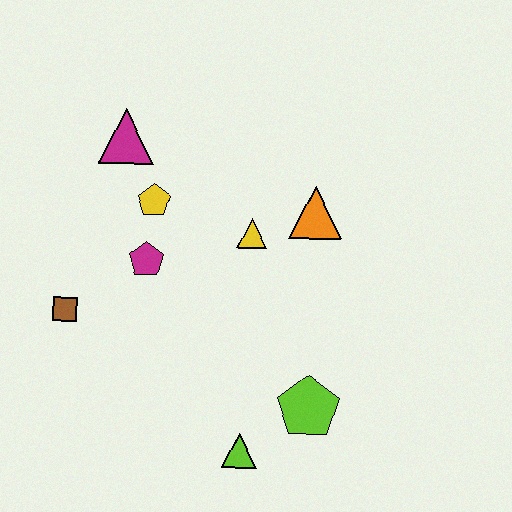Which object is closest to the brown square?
The magenta pentagon is closest to the brown square.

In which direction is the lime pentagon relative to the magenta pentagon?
The lime pentagon is to the right of the magenta pentagon.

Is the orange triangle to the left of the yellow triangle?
No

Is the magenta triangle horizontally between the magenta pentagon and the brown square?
Yes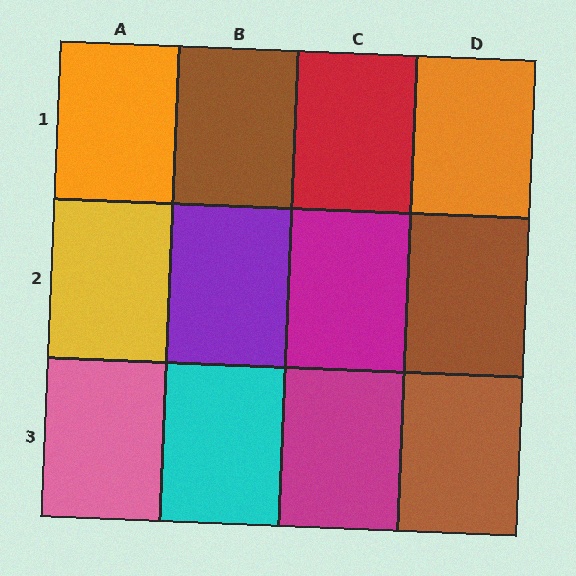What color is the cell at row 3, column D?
Brown.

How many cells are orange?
2 cells are orange.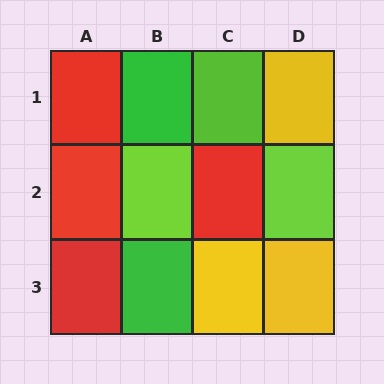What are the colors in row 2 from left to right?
Red, lime, red, lime.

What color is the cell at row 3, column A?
Red.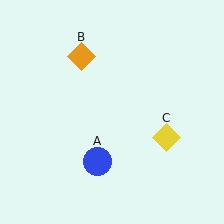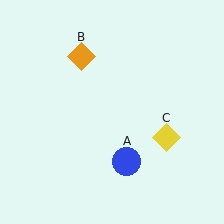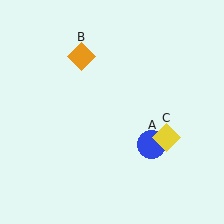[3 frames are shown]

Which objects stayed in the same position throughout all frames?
Orange diamond (object B) and yellow diamond (object C) remained stationary.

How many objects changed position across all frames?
1 object changed position: blue circle (object A).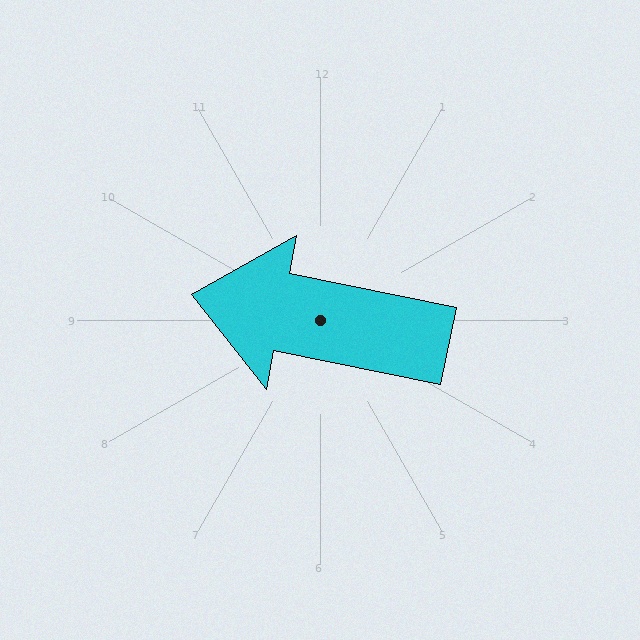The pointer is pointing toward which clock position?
Roughly 9 o'clock.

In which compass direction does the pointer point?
West.